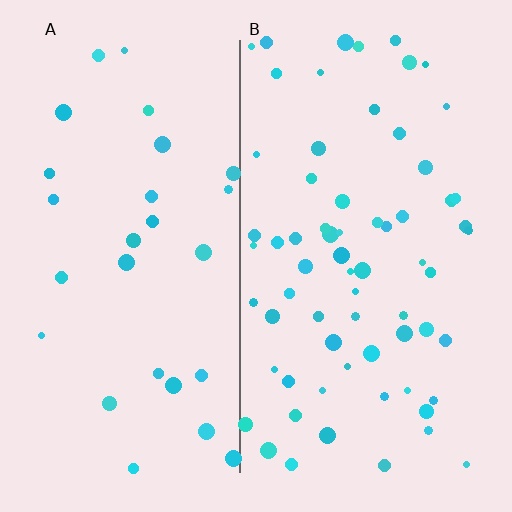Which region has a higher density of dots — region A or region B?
B (the right).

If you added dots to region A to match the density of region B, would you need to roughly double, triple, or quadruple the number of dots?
Approximately double.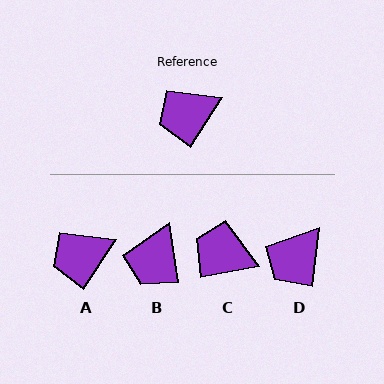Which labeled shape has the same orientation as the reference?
A.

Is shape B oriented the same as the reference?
No, it is off by about 42 degrees.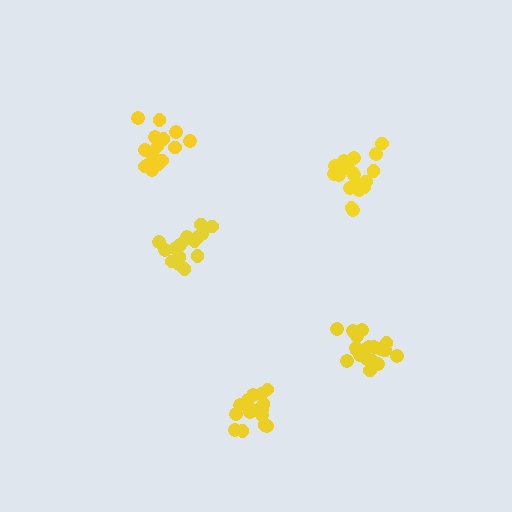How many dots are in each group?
Group 1: 19 dots, Group 2: 17 dots, Group 3: 16 dots, Group 4: 18 dots, Group 5: 19 dots (89 total).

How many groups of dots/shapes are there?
There are 5 groups.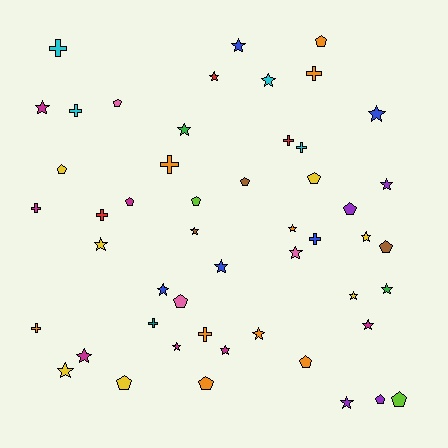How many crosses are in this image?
There are 12 crosses.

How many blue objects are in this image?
There are 5 blue objects.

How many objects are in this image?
There are 50 objects.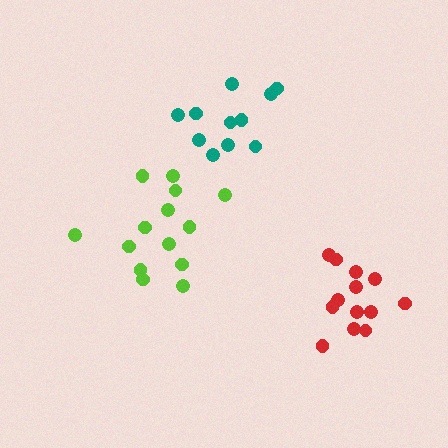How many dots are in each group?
Group 1: 14 dots, Group 2: 11 dots, Group 3: 13 dots (38 total).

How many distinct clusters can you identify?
There are 3 distinct clusters.